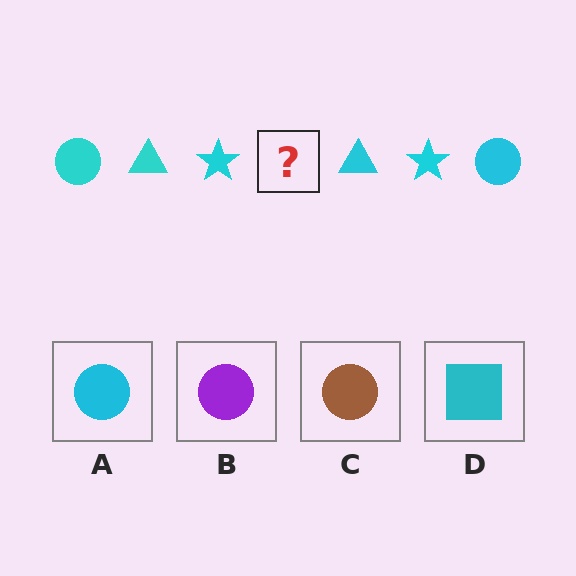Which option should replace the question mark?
Option A.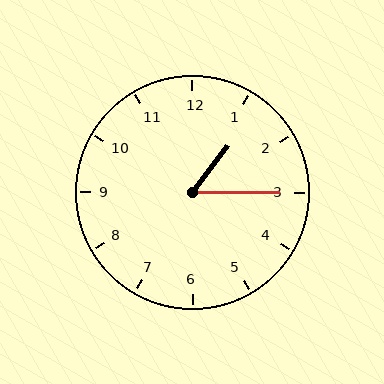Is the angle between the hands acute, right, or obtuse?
It is acute.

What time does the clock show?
1:15.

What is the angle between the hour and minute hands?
Approximately 52 degrees.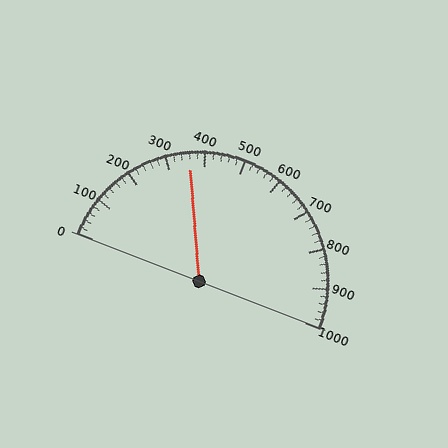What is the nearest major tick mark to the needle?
The nearest major tick mark is 400.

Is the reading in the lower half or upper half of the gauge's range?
The reading is in the lower half of the range (0 to 1000).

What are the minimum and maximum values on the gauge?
The gauge ranges from 0 to 1000.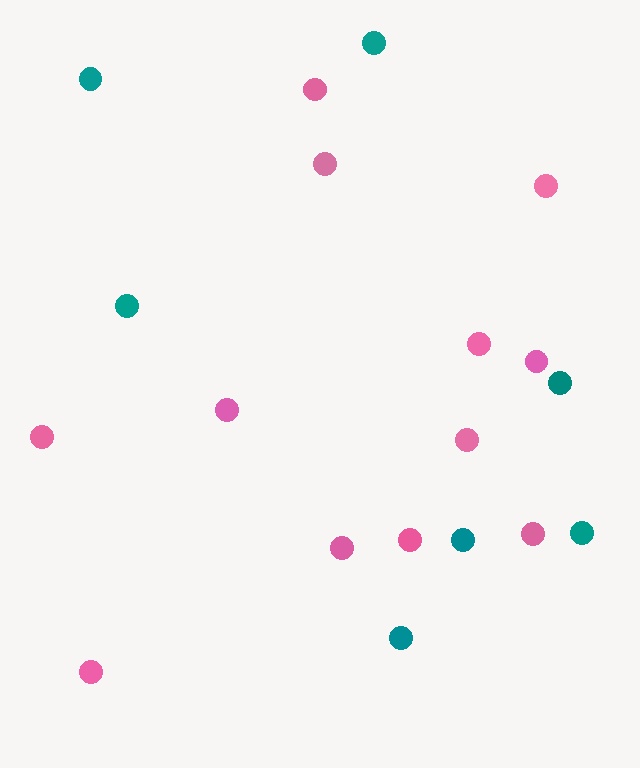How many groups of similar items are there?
There are 2 groups: one group of teal circles (7) and one group of pink circles (12).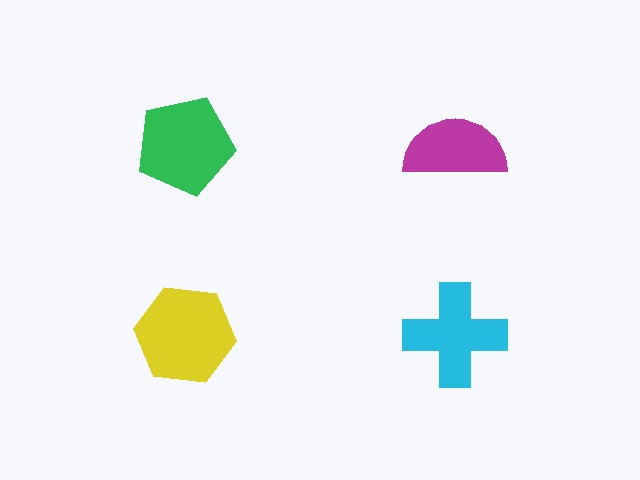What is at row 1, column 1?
A green pentagon.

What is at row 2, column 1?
A yellow hexagon.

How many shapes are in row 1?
2 shapes.